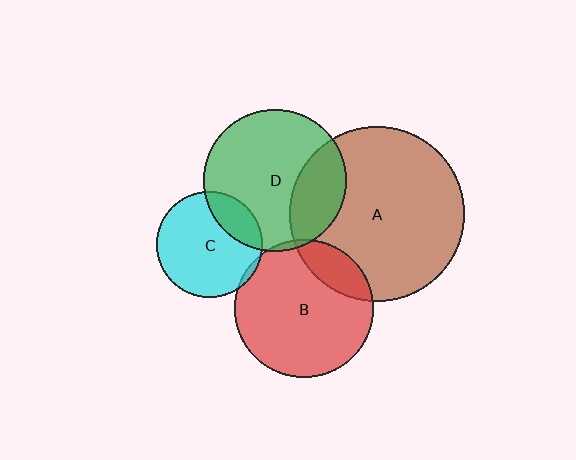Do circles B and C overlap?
Yes.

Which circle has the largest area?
Circle A (brown).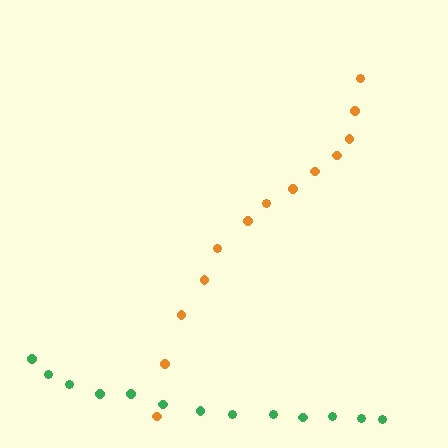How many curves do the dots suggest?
There are 2 distinct paths.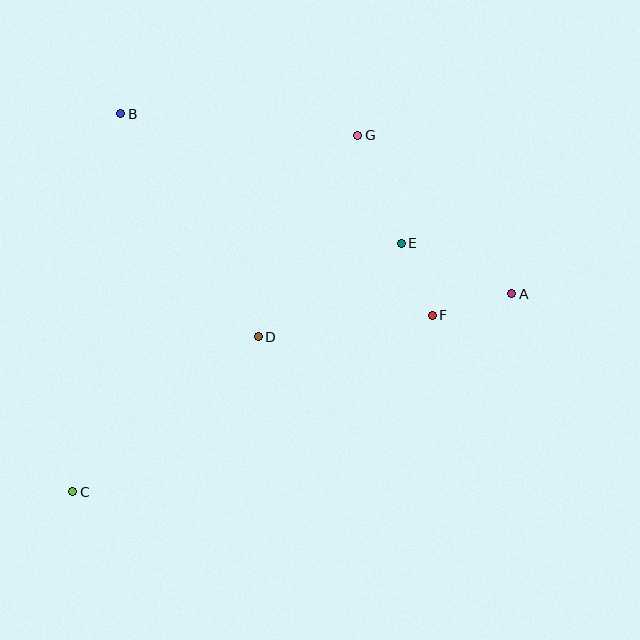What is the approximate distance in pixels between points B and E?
The distance between B and E is approximately 309 pixels.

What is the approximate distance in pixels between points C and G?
The distance between C and G is approximately 456 pixels.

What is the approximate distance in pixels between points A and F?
The distance between A and F is approximately 82 pixels.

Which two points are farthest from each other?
Points A and C are farthest from each other.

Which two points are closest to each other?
Points E and F are closest to each other.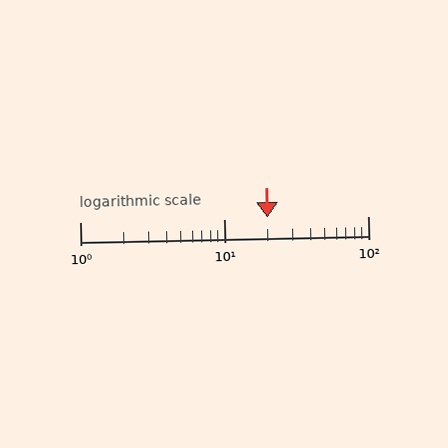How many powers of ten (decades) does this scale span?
The scale spans 2 decades, from 1 to 100.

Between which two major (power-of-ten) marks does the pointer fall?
The pointer is between 10 and 100.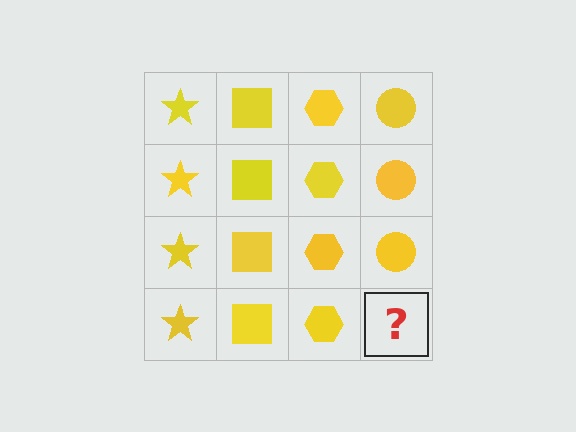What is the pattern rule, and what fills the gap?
The rule is that each column has a consistent shape. The gap should be filled with a yellow circle.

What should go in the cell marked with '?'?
The missing cell should contain a yellow circle.